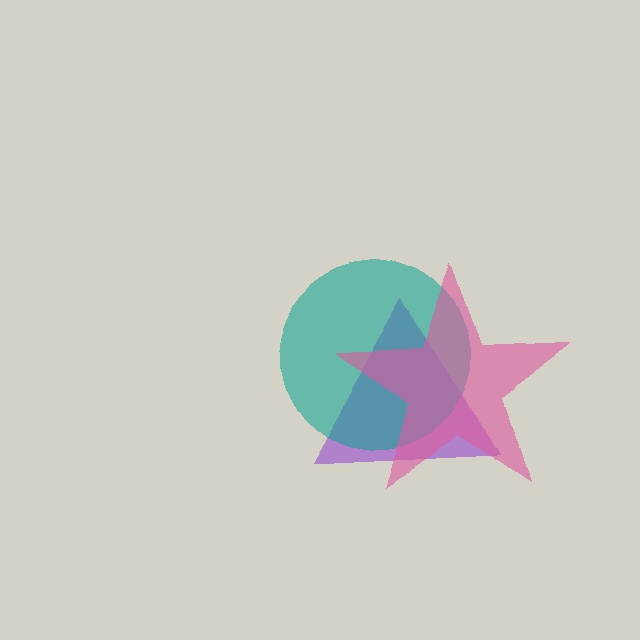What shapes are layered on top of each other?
The layered shapes are: a purple triangle, a teal circle, a pink star.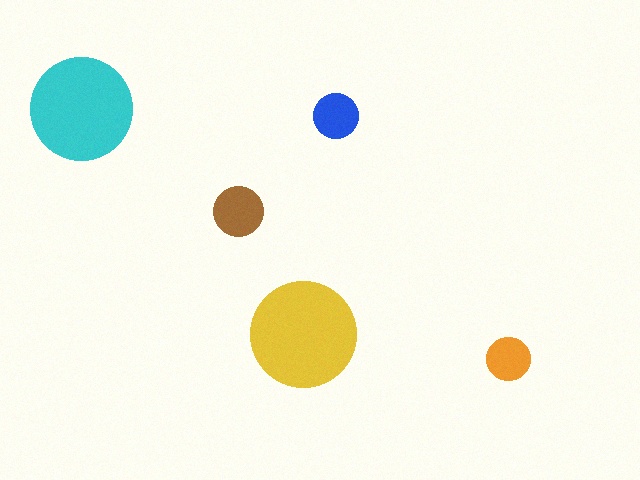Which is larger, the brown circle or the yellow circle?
The yellow one.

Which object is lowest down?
The orange circle is bottommost.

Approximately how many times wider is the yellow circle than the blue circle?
About 2.5 times wider.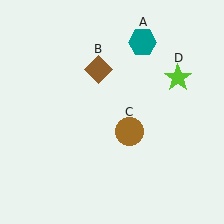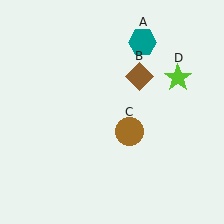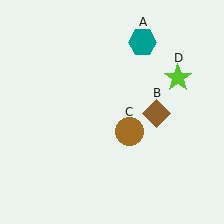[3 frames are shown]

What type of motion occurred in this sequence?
The brown diamond (object B) rotated clockwise around the center of the scene.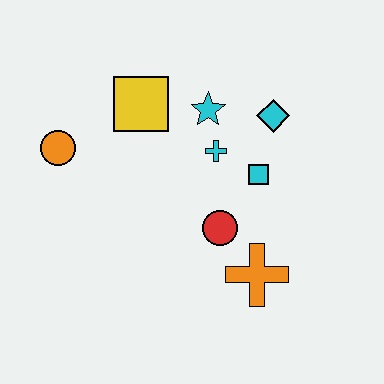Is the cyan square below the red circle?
No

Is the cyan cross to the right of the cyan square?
No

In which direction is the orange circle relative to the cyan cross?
The orange circle is to the left of the cyan cross.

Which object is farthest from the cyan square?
The orange circle is farthest from the cyan square.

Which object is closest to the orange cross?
The red circle is closest to the orange cross.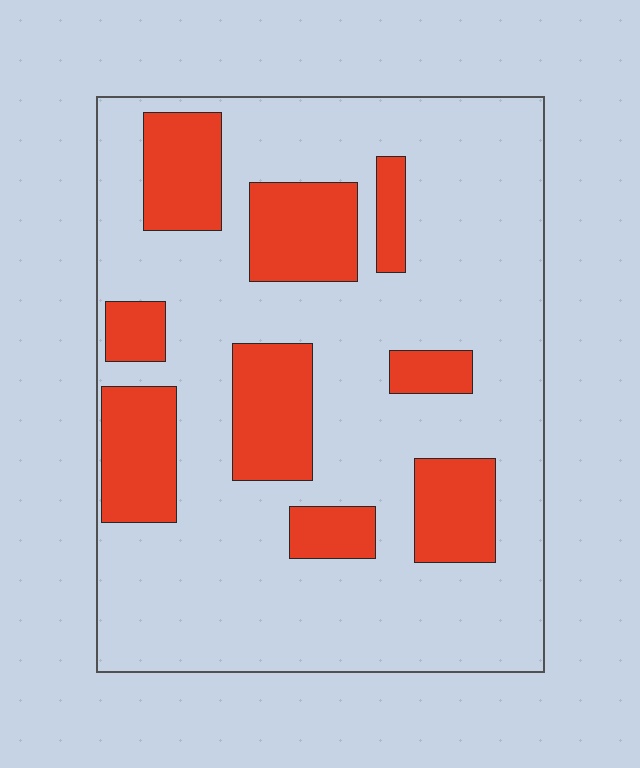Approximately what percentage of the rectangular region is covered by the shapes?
Approximately 25%.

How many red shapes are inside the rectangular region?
9.